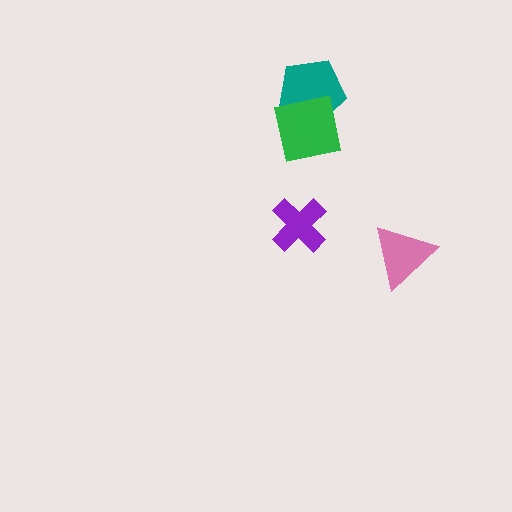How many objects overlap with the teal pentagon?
1 object overlaps with the teal pentagon.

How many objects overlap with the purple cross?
0 objects overlap with the purple cross.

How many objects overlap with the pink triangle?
0 objects overlap with the pink triangle.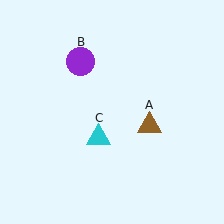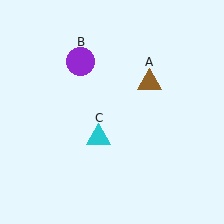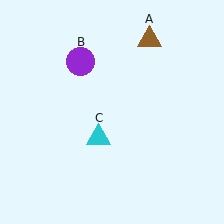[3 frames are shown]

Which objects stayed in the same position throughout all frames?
Purple circle (object B) and cyan triangle (object C) remained stationary.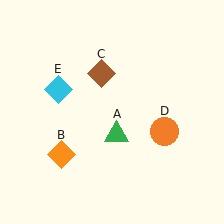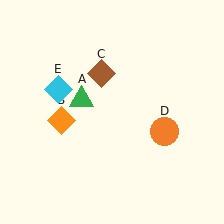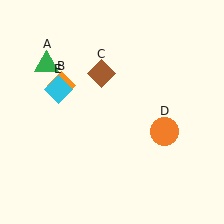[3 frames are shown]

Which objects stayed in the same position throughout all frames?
Brown diamond (object C) and orange circle (object D) and cyan diamond (object E) remained stationary.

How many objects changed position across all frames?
2 objects changed position: green triangle (object A), orange diamond (object B).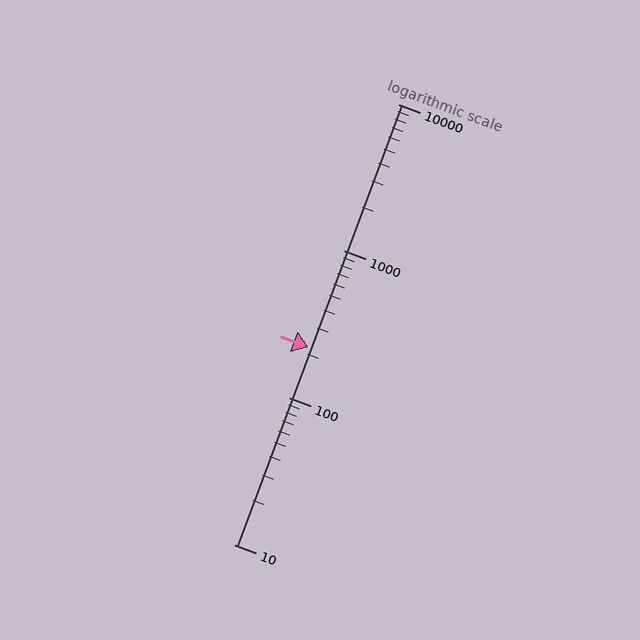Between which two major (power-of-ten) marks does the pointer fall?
The pointer is between 100 and 1000.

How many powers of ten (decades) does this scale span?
The scale spans 3 decades, from 10 to 10000.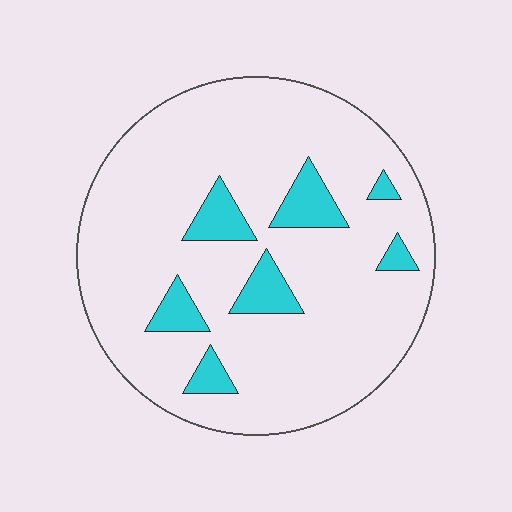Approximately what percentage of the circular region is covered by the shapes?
Approximately 15%.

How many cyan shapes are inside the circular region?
7.